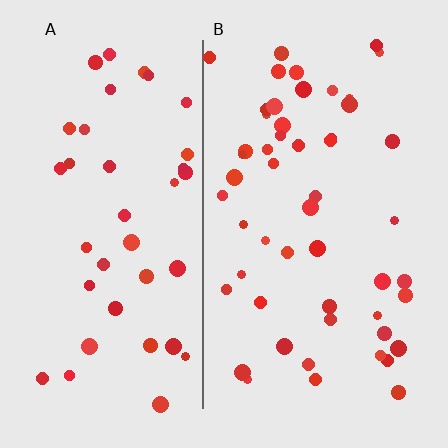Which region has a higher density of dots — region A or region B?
B (the right).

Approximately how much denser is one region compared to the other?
Approximately 1.4× — region B over region A.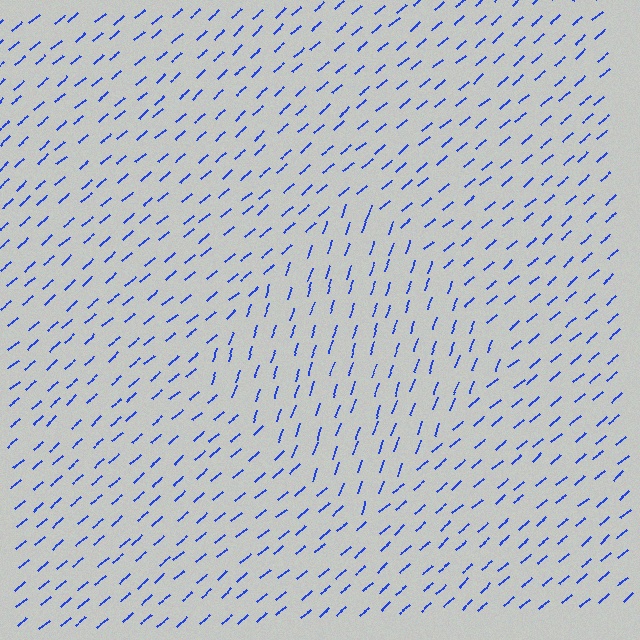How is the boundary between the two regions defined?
The boundary is defined purely by a change in line orientation (approximately 30 degrees difference). All lines are the same color and thickness.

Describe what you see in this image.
The image is filled with small blue line segments. A diamond region in the image has lines oriented differently from the surrounding lines, creating a visible texture boundary.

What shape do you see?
I see a diamond.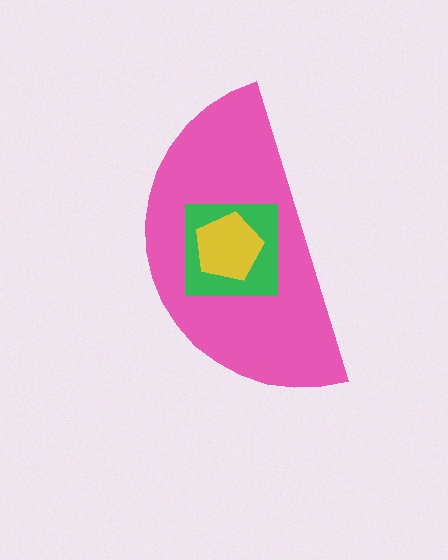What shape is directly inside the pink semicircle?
The green square.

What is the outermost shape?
The pink semicircle.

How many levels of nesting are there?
3.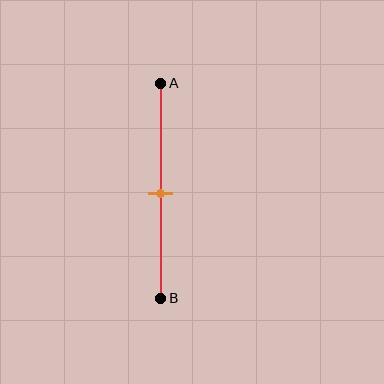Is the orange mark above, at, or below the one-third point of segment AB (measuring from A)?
The orange mark is below the one-third point of segment AB.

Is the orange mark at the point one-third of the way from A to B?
No, the mark is at about 50% from A, not at the 33% one-third point.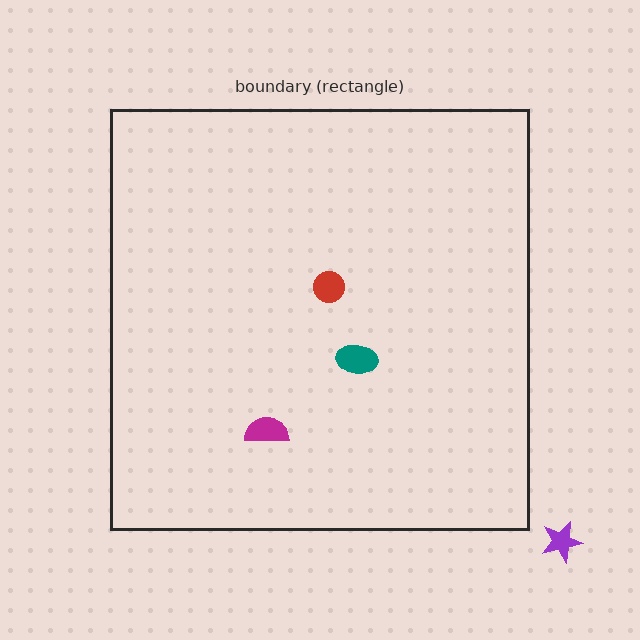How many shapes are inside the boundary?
3 inside, 1 outside.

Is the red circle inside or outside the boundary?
Inside.